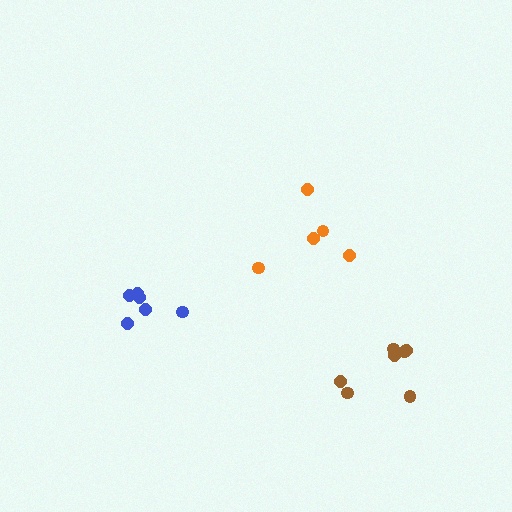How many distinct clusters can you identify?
There are 3 distinct clusters.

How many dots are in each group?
Group 1: 5 dots, Group 2: 6 dots, Group 3: 7 dots (18 total).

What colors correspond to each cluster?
The clusters are colored: orange, blue, brown.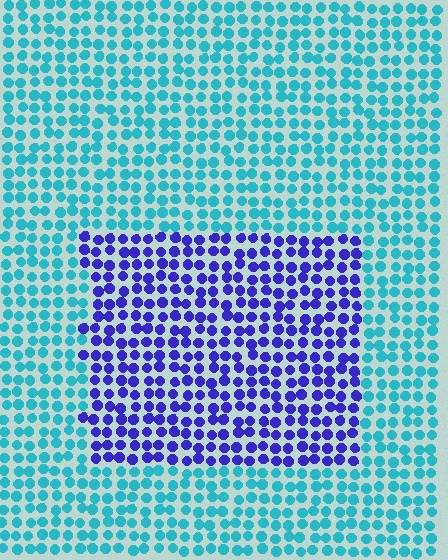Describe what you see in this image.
The image is filled with small cyan elements in a uniform arrangement. A rectangle-shaped region is visible where the elements are tinted to a slightly different hue, forming a subtle color boundary.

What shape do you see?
I see a rectangle.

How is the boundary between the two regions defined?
The boundary is defined purely by a slight shift in hue (about 61 degrees). Spacing, size, and orientation are identical on both sides.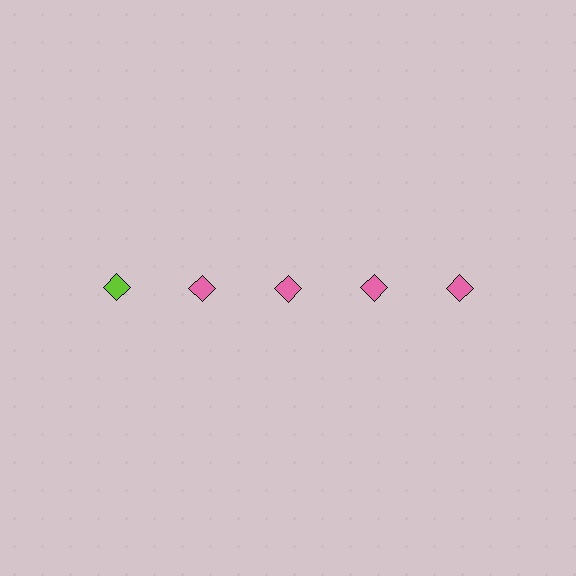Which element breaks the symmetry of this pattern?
The lime diamond in the top row, leftmost column breaks the symmetry. All other shapes are pink diamonds.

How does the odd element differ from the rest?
It has a different color: lime instead of pink.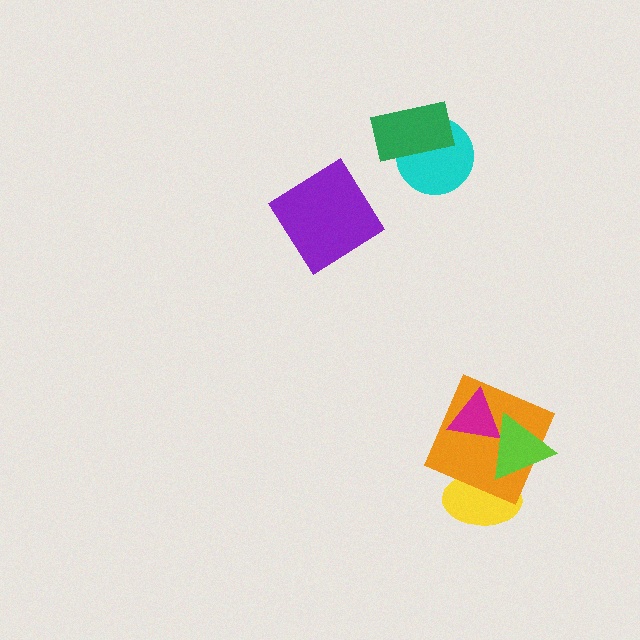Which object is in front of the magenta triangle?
The lime triangle is in front of the magenta triangle.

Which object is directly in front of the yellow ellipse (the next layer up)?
The orange square is directly in front of the yellow ellipse.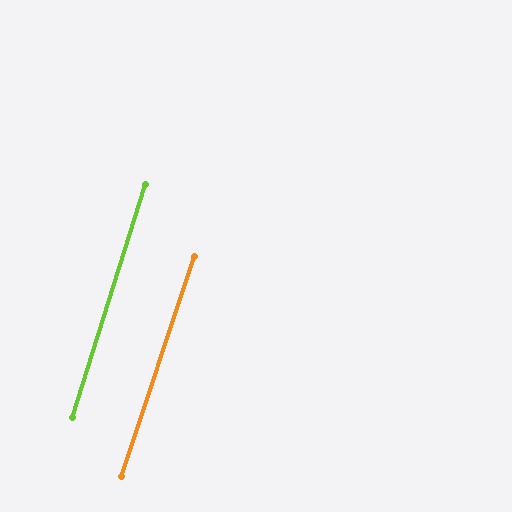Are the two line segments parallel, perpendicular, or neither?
Parallel — their directions differ by only 0.9°.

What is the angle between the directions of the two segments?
Approximately 1 degree.